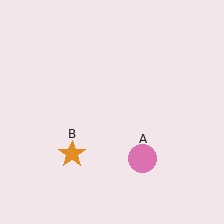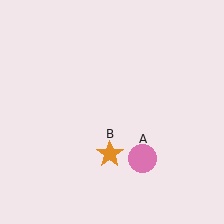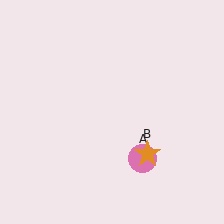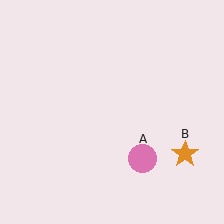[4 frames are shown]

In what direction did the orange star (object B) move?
The orange star (object B) moved right.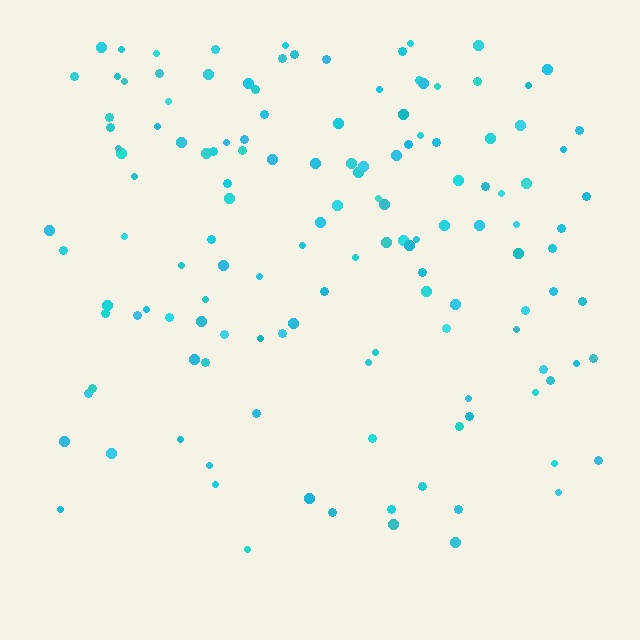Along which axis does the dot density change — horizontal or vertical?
Vertical.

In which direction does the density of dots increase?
From bottom to top, with the top side densest.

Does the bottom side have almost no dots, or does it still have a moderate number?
Still a moderate number, just noticeably fewer than the top.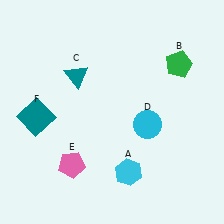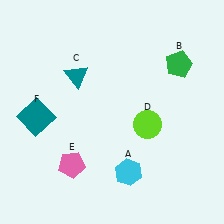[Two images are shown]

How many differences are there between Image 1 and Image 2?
There is 1 difference between the two images.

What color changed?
The circle (D) changed from cyan in Image 1 to lime in Image 2.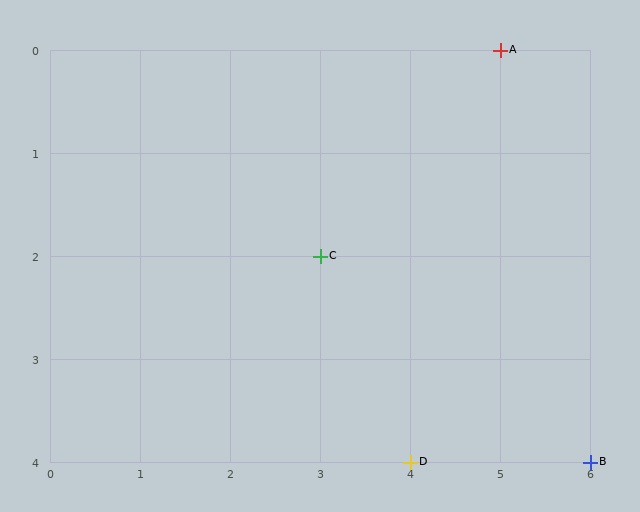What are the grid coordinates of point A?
Point A is at grid coordinates (5, 0).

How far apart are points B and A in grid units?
Points B and A are 1 column and 4 rows apart (about 4.1 grid units diagonally).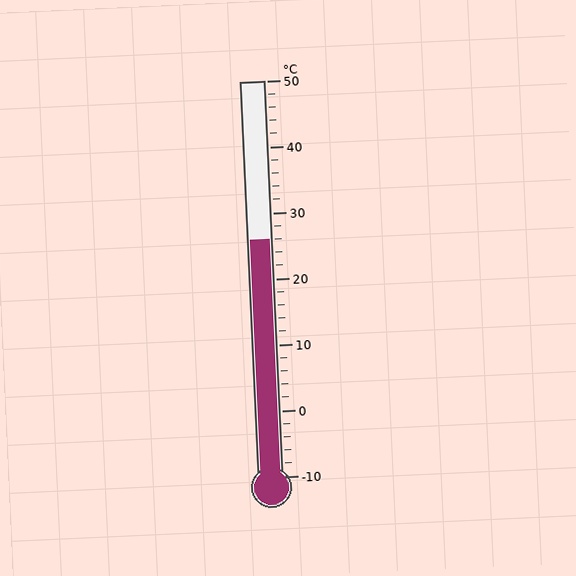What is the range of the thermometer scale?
The thermometer scale ranges from -10°C to 50°C.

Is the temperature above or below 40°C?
The temperature is below 40°C.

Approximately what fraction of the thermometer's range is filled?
The thermometer is filled to approximately 60% of its range.